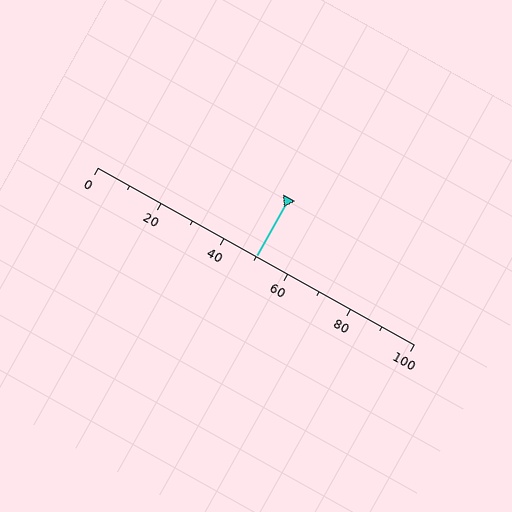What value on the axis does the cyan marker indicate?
The marker indicates approximately 50.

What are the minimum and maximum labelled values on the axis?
The axis runs from 0 to 100.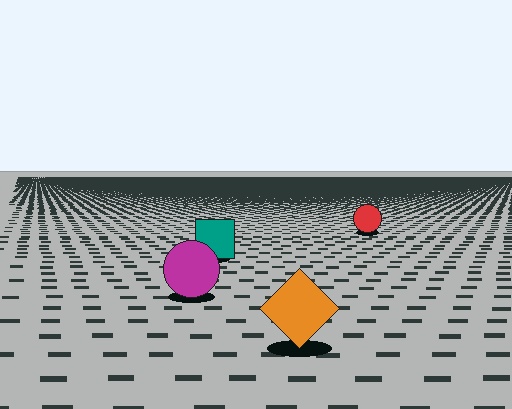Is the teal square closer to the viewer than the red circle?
Yes. The teal square is closer — you can tell from the texture gradient: the ground texture is coarser near it.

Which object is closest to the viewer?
The orange diamond is closest. The texture marks near it are larger and more spread out.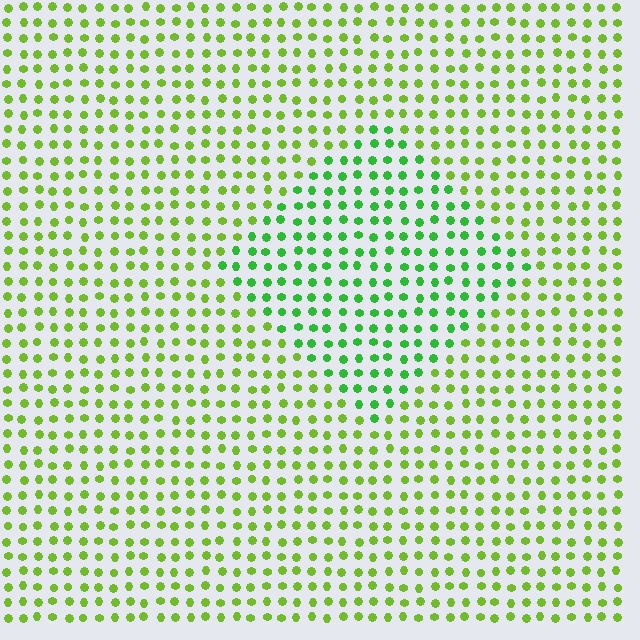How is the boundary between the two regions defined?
The boundary is defined purely by a slight shift in hue (about 32 degrees). Spacing, size, and orientation are identical on both sides.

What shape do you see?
I see a diamond.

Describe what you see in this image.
The image is filled with small lime elements in a uniform arrangement. A diamond-shaped region is visible where the elements are tinted to a slightly different hue, forming a subtle color boundary.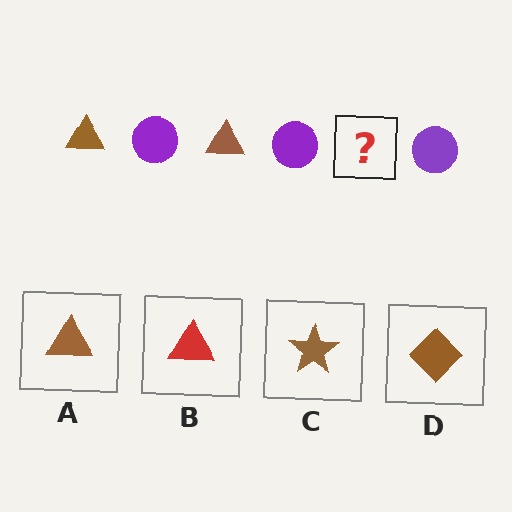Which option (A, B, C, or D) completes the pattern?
A.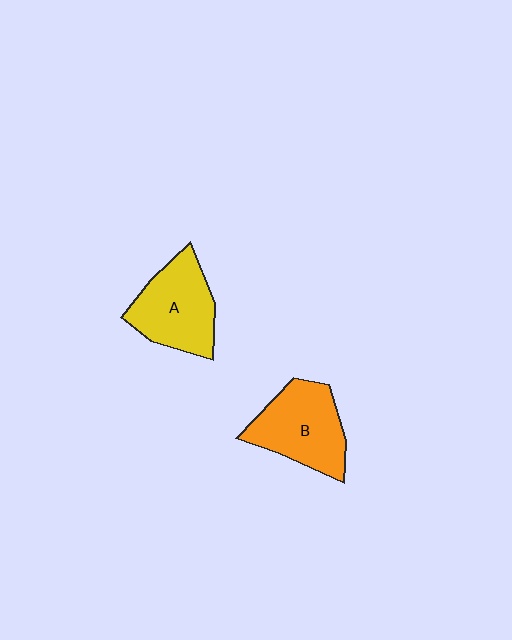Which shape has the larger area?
Shape B (orange).